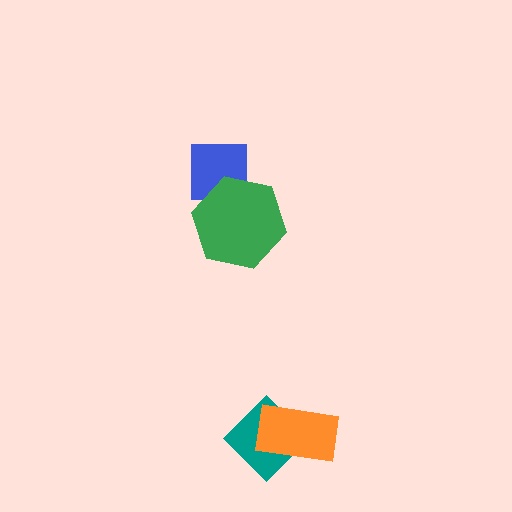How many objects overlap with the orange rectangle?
1 object overlaps with the orange rectangle.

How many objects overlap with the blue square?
1 object overlaps with the blue square.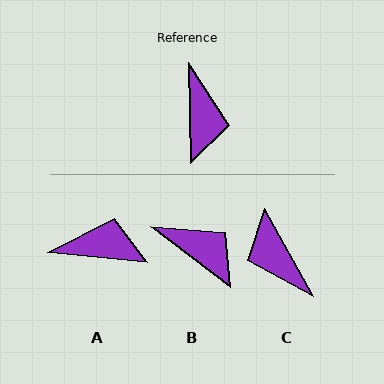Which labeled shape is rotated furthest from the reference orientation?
C, about 152 degrees away.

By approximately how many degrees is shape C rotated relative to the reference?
Approximately 152 degrees clockwise.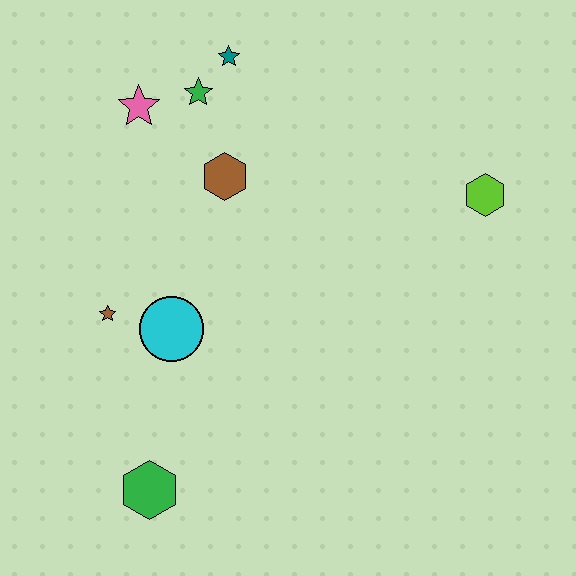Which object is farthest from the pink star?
The green hexagon is farthest from the pink star.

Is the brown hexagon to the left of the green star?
No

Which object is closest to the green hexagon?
The cyan circle is closest to the green hexagon.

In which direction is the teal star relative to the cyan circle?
The teal star is above the cyan circle.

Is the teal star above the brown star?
Yes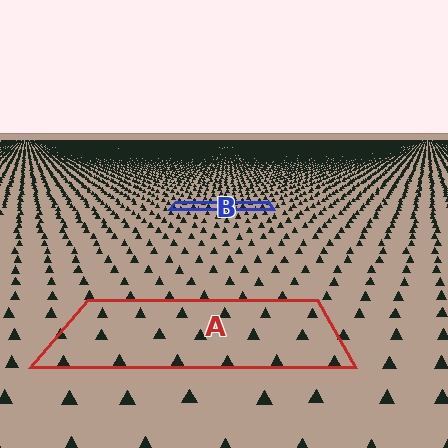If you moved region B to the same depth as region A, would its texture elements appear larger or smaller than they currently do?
They would appear larger. At a closer depth, the same texture elements are projected at a bigger on-screen size.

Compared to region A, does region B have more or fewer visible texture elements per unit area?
Region B has more texture elements per unit area — they are packed more densely because it is farther away.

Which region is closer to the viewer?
Region A is closer. The texture elements there are larger and more spread out.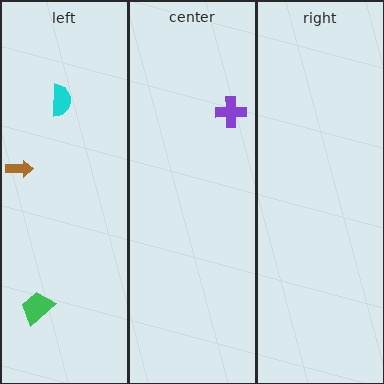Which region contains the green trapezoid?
The left region.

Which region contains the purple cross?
The center region.